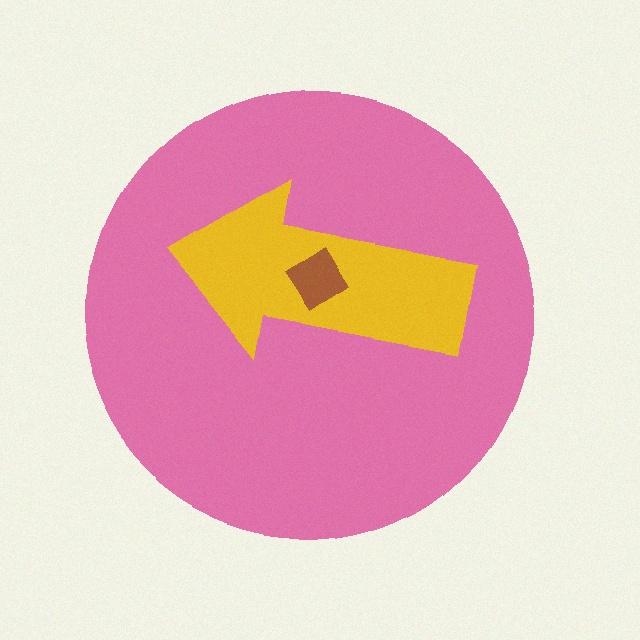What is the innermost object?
The brown diamond.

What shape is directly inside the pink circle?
The yellow arrow.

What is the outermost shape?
The pink circle.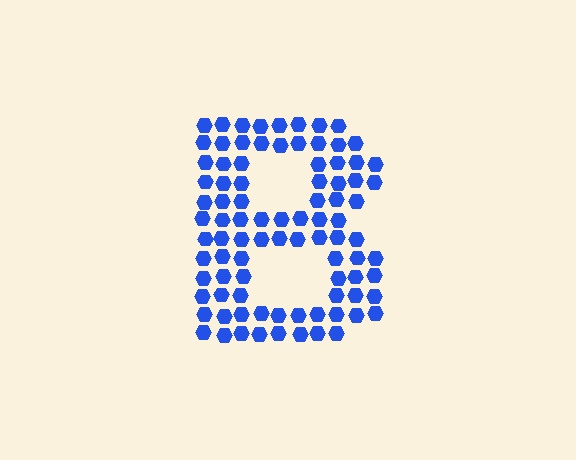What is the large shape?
The large shape is the letter B.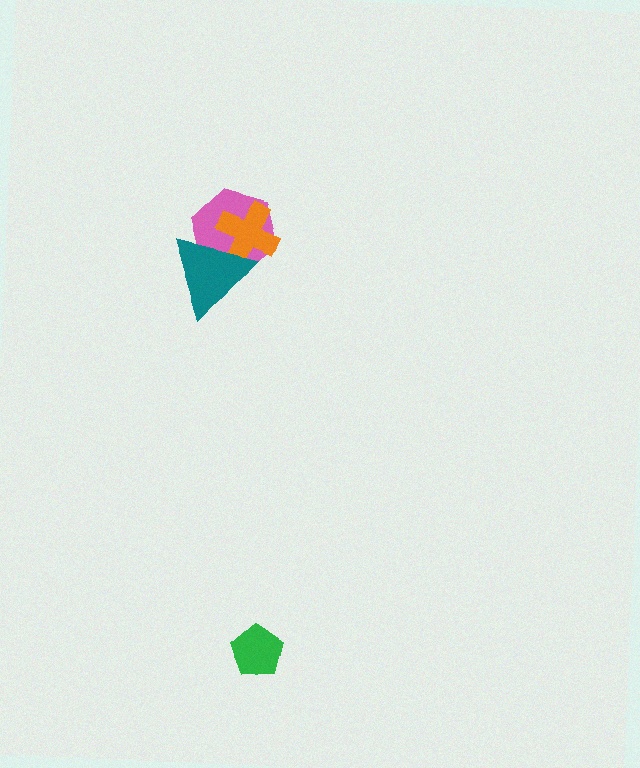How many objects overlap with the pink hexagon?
2 objects overlap with the pink hexagon.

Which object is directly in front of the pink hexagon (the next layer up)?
The orange cross is directly in front of the pink hexagon.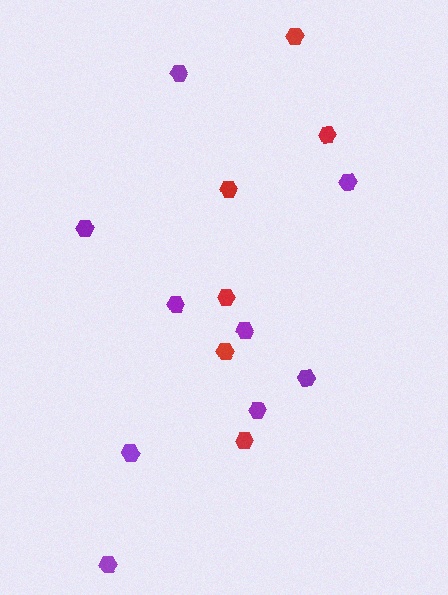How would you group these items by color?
There are 2 groups: one group of red hexagons (6) and one group of purple hexagons (9).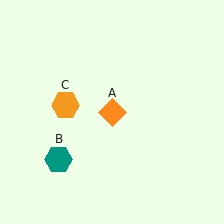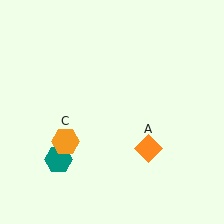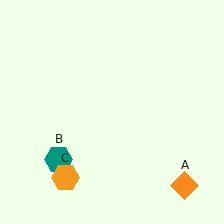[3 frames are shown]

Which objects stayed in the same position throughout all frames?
Teal hexagon (object B) remained stationary.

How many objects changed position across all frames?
2 objects changed position: orange diamond (object A), orange hexagon (object C).